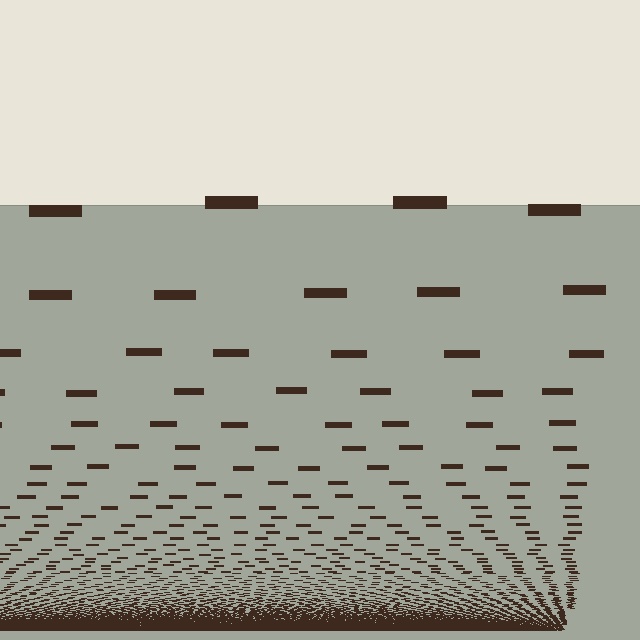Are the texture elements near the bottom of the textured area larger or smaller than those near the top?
Smaller. The gradient is inverted — elements near the bottom are smaller and denser.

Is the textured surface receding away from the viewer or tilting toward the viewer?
The surface appears to tilt toward the viewer. Texture elements get larger and sparser toward the top.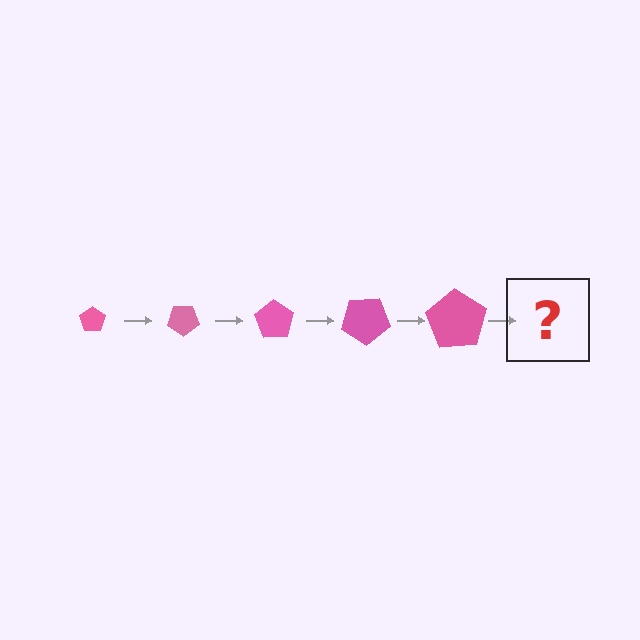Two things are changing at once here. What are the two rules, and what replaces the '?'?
The two rules are that the pentagon grows larger each step and it rotates 35 degrees each step. The '?' should be a pentagon, larger than the previous one and rotated 175 degrees from the start.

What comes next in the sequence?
The next element should be a pentagon, larger than the previous one and rotated 175 degrees from the start.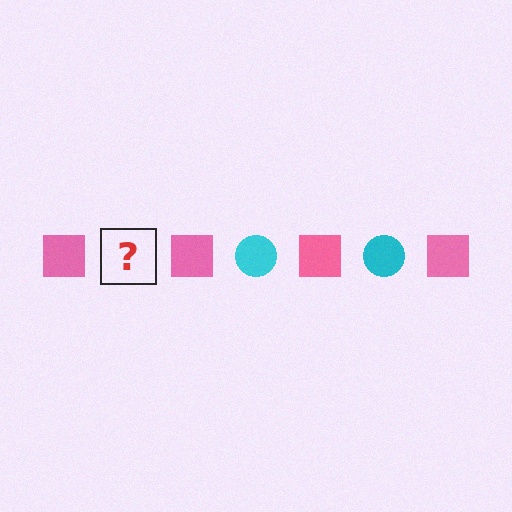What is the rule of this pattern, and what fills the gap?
The rule is that the pattern alternates between pink square and cyan circle. The gap should be filled with a cyan circle.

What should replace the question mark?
The question mark should be replaced with a cyan circle.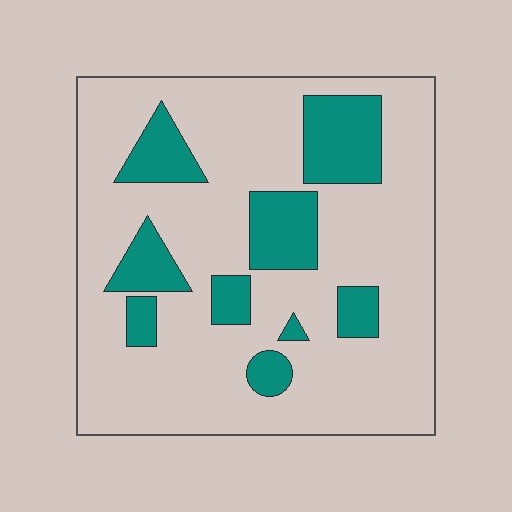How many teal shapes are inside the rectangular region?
9.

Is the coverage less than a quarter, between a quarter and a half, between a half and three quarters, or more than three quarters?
Less than a quarter.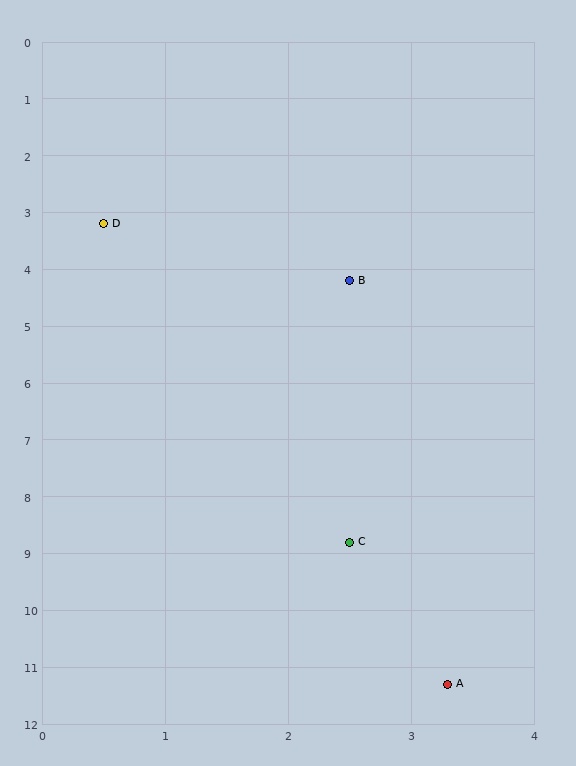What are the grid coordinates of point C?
Point C is at approximately (2.5, 8.8).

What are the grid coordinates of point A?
Point A is at approximately (3.3, 11.3).